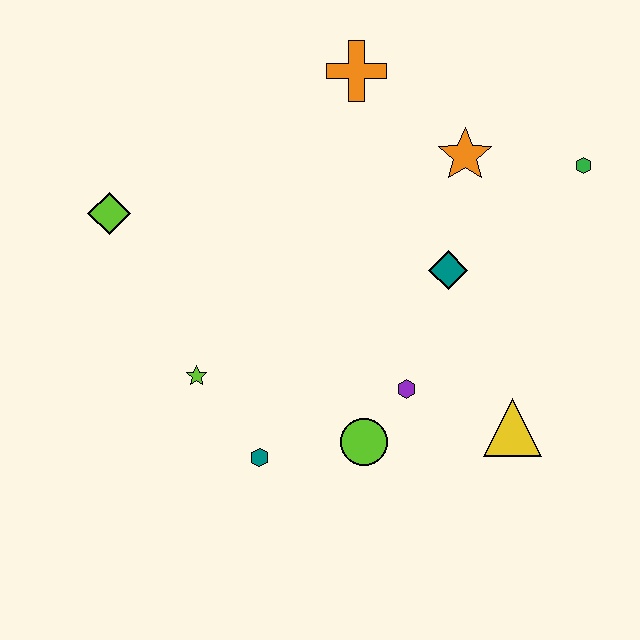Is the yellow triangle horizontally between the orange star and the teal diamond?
No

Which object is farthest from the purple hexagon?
The lime diamond is farthest from the purple hexagon.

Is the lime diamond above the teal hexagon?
Yes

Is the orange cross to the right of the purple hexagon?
No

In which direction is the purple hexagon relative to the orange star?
The purple hexagon is below the orange star.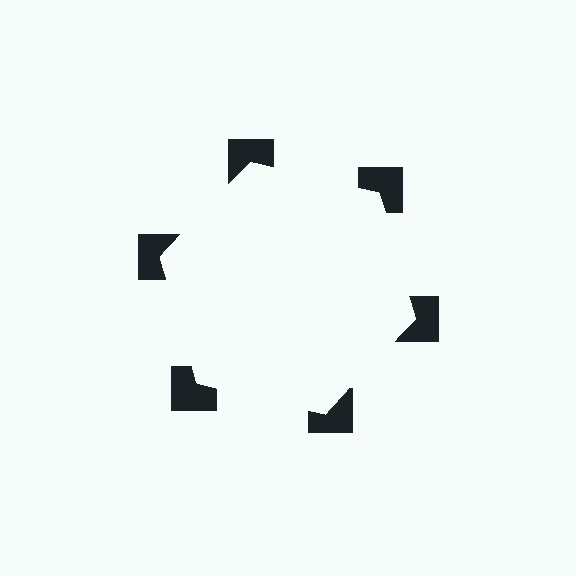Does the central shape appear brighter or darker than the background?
It typically appears slightly brighter than the background, even though no actual brightness change is drawn.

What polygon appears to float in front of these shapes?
An illusory hexagon — its edges are inferred from the aligned wedge cuts in the notched squares, not physically drawn.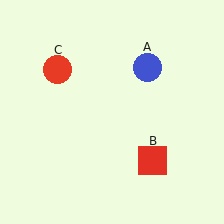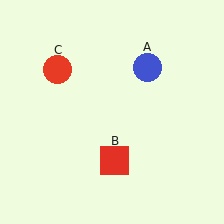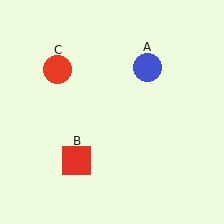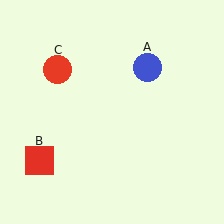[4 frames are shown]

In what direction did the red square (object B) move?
The red square (object B) moved left.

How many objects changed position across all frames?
1 object changed position: red square (object B).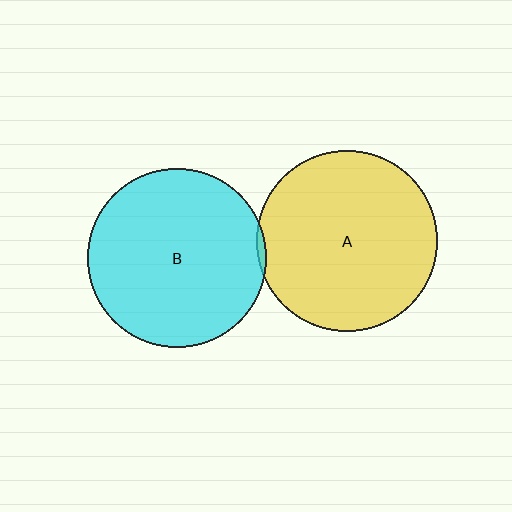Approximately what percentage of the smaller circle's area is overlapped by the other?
Approximately 5%.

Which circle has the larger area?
Circle A (yellow).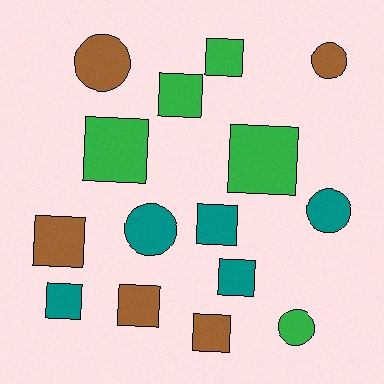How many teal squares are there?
There are 3 teal squares.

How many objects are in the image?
There are 15 objects.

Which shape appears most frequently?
Square, with 10 objects.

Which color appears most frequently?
Green, with 5 objects.